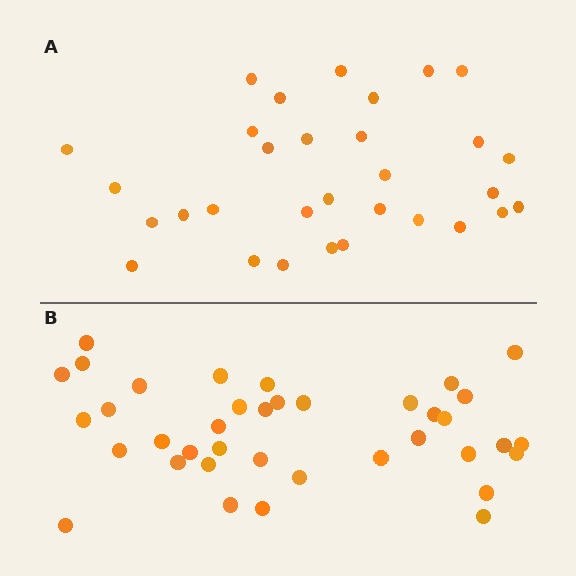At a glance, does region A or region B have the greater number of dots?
Region B (the bottom region) has more dots.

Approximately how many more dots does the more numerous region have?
Region B has roughly 8 or so more dots than region A.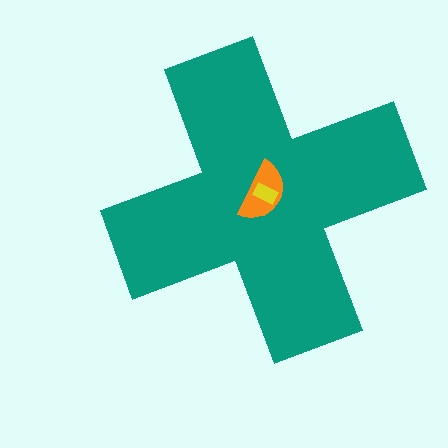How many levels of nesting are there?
3.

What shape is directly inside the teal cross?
The orange semicircle.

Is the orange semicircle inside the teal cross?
Yes.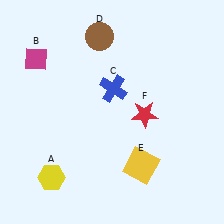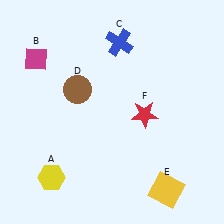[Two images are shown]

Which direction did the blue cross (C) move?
The blue cross (C) moved up.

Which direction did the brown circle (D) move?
The brown circle (D) moved down.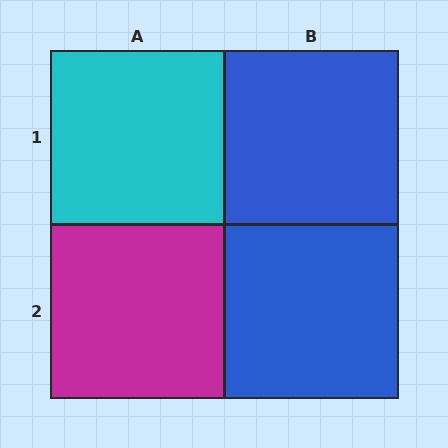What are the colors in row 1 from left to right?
Cyan, blue.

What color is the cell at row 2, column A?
Magenta.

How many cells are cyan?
1 cell is cyan.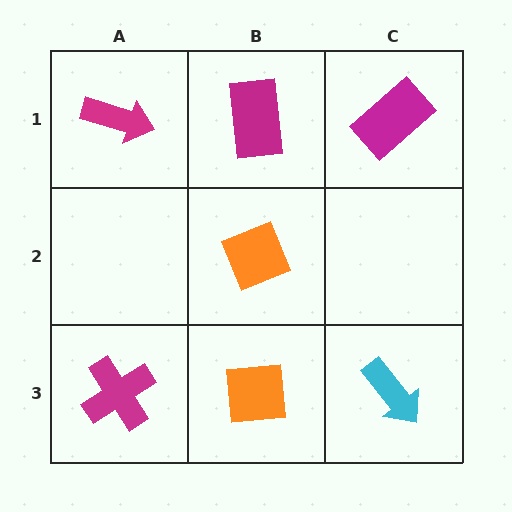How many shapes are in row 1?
3 shapes.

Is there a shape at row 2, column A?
No, that cell is empty.